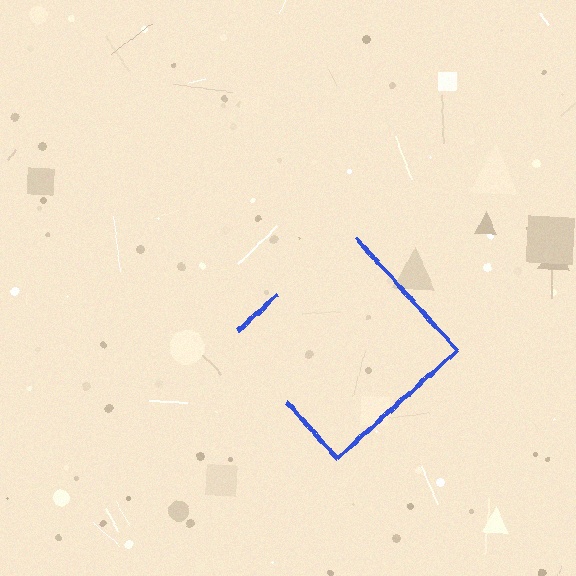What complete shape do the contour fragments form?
The contour fragments form a diamond.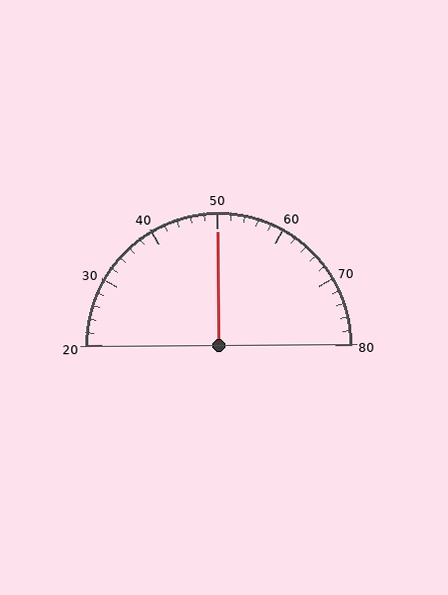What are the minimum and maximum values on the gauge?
The gauge ranges from 20 to 80.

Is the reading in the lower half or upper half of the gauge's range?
The reading is in the upper half of the range (20 to 80).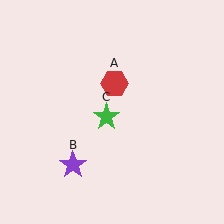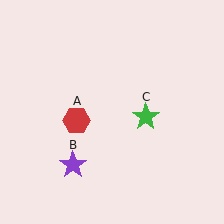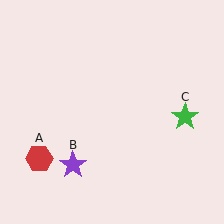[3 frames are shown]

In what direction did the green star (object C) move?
The green star (object C) moved right.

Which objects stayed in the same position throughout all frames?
Purple star (object B) remained stationary.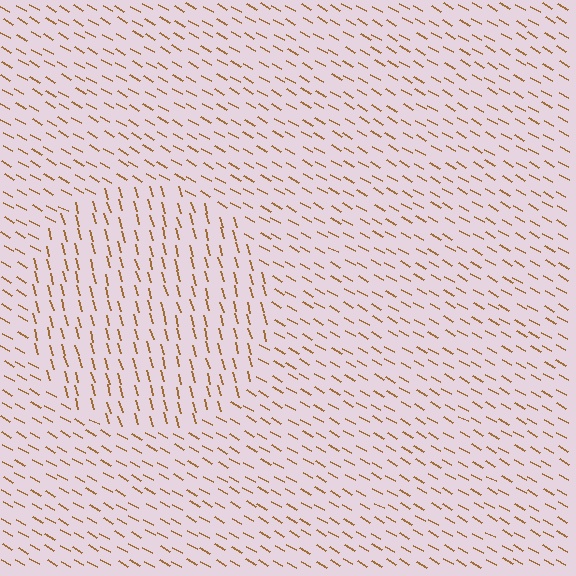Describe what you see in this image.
The image is filled with small brown line segments. A circle region in the image has lines oriented differently from the surrounding lines, creating a visible texture boundary.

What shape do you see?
I see a circle.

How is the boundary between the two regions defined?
The boundary is defined purely by a change in line orientation (approximately 45 degrees difference). All lines are the same color and thickness.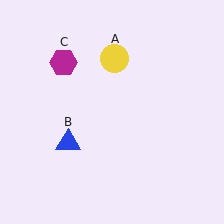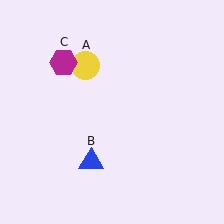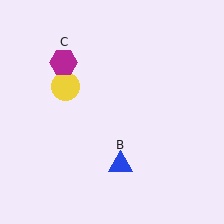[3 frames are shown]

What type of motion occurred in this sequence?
The yellow circle (object A), blue triangle (object B) rotated counterclockwise around the center of the scene.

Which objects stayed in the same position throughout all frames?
Magenta hexagon (object C) remained stationary.